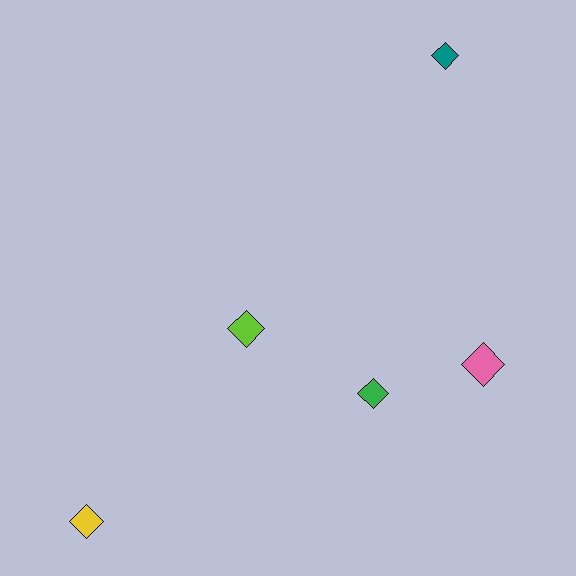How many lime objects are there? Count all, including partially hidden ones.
There is 1 lime object.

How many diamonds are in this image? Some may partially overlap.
There are 5 diamonds.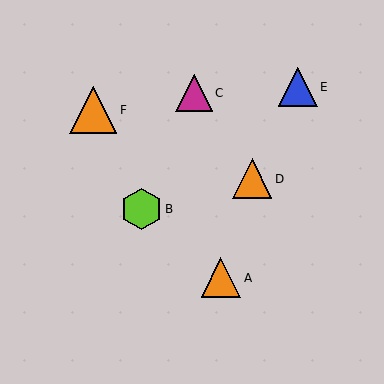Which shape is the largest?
The orange triangle (labeled F) is the largest.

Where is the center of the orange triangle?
The center of the orange triangle is at (252, 179).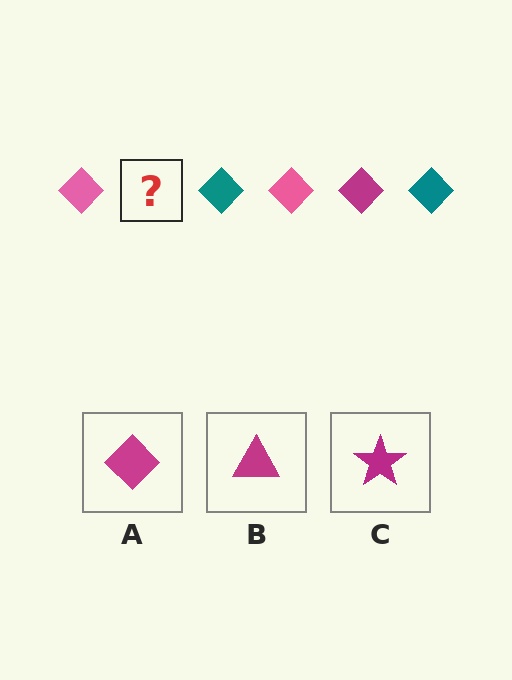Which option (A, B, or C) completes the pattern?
A.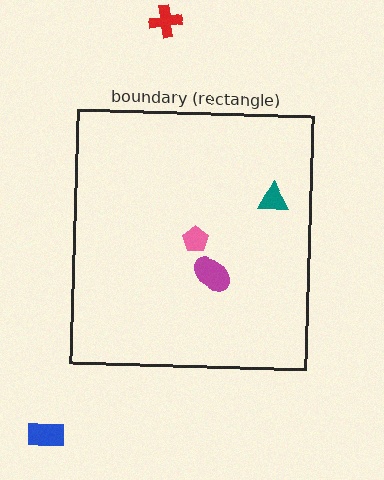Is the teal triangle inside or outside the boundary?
Inside.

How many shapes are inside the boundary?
3 inside, 2 outside.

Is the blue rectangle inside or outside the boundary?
Outside.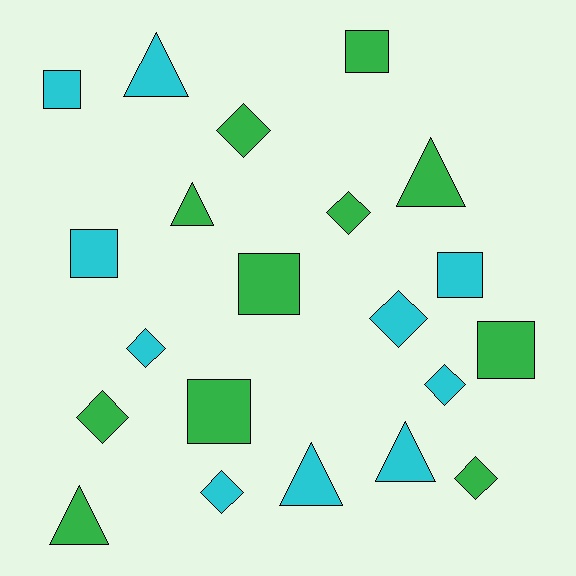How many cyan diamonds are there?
There are 4 cyan diamonds.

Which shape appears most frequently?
Diamond, with 8 objects.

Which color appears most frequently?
Green, with 11 objects.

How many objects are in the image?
There are 21 objects.